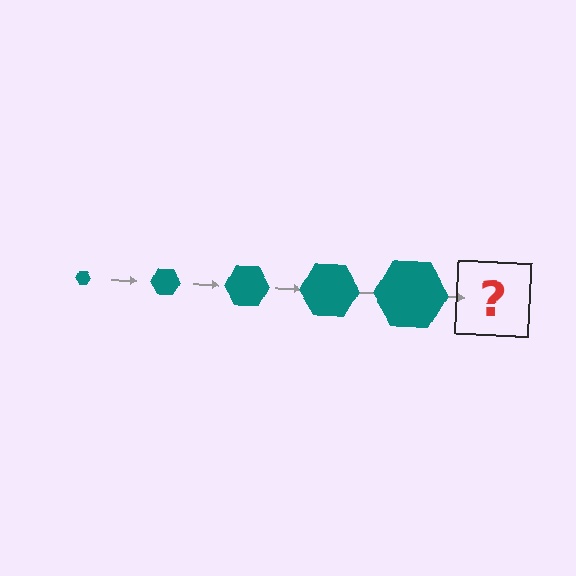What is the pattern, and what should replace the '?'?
The pattern is that the hexagon gets progressively larger each step. The '?' should be a teal hexagon, larger than the previous one.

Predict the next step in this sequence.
The next step is a teal hexagon, larger than the previous one.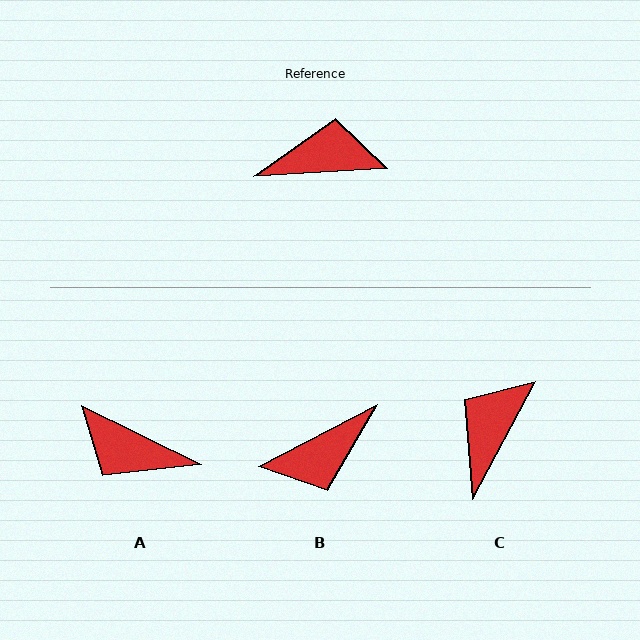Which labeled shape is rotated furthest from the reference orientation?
B, about 155 degrees away.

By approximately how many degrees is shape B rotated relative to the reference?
Approximately 155 degrees clockwise.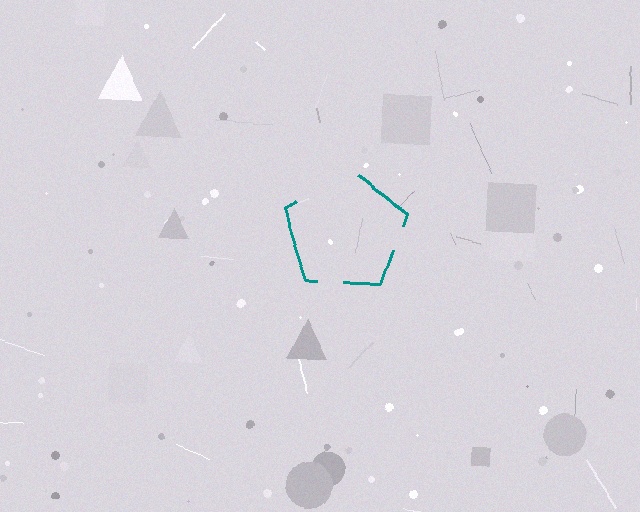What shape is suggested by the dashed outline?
The dashed outline suggests a pentagon.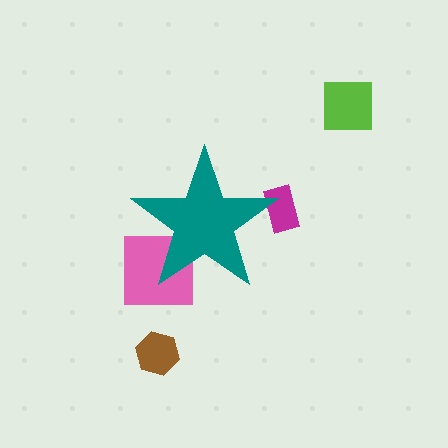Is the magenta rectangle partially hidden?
Yes, the magenta rectangle is partially hidden behind the teal star.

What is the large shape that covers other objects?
A teal star.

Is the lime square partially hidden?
No, the lime square is fully visible.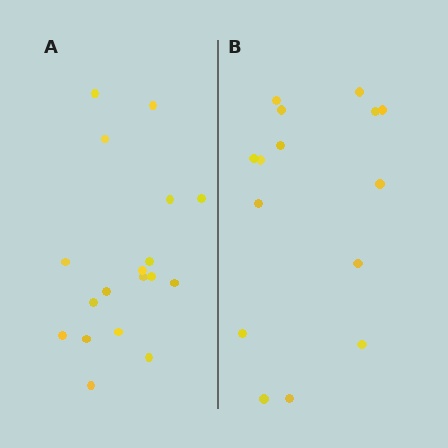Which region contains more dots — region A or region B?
Region A (the left region) has more dots.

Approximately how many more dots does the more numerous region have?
Region A has just a few more — roughly 2 or 3 more dots than region B.